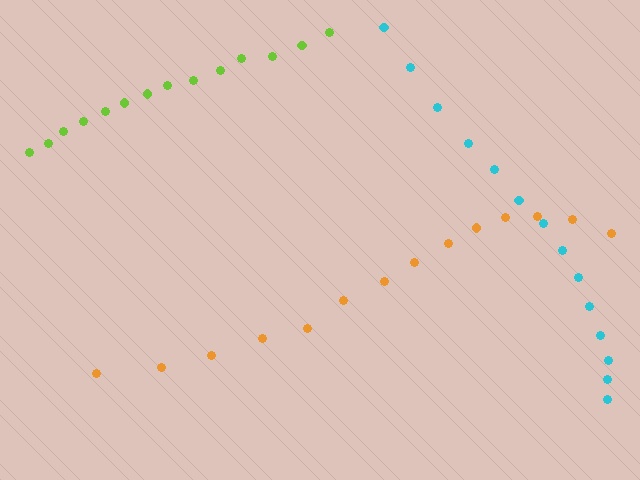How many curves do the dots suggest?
There are 3 distinct paths.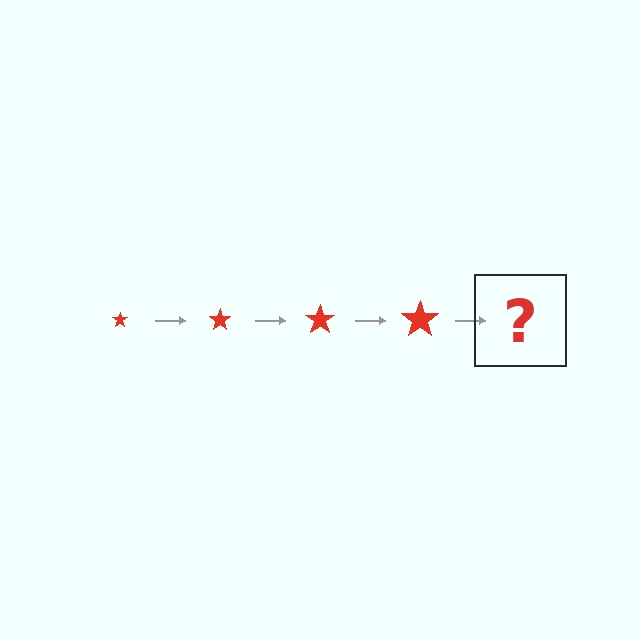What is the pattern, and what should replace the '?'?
The pattern is that the star gets progressively larger each step. The '?' should be a red star, larger than the previous one.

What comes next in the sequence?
The next element should be a red star, larger than the previous one.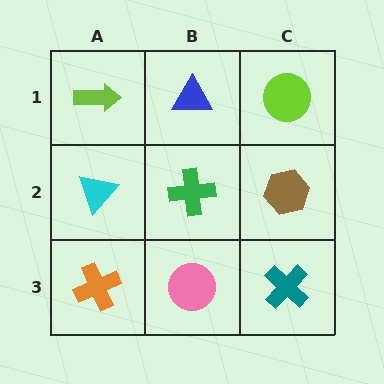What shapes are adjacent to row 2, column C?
A lime circle (row 1, column C), a teal cross (row 3, column C), a green cross (row 2, column B).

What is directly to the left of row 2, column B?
A cyan triangle.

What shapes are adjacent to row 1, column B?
A green cross (row 2, column B), a lime arrow (row 1, column A), a lime circle (row 1, column C).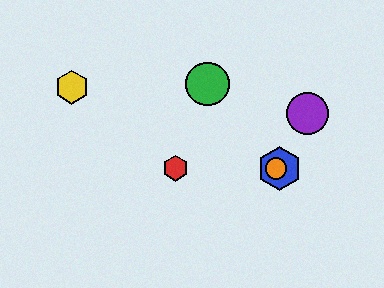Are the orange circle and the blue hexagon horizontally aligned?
Yes, both are at y≈168.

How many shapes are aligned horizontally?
3 shapes (the red hexagon, the blue hexagon, the orange circle) are aligned horizontally.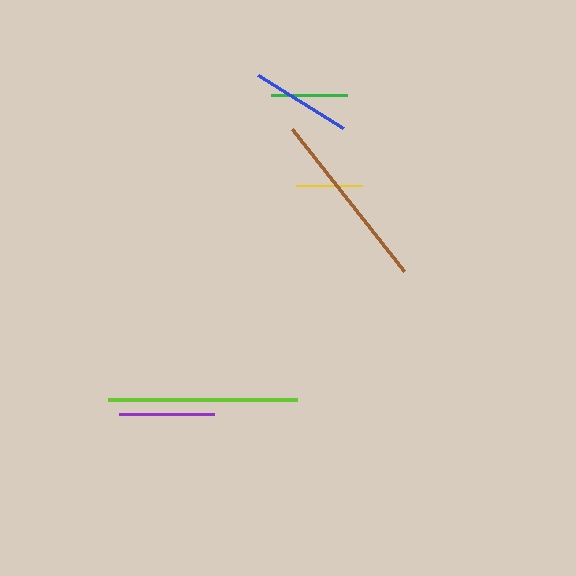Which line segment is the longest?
The lime line is the longest at approximately 189 pixels.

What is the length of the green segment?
The green segment is approximately 76 pixels long.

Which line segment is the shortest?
The yellow line is the shortest at approximately 67 pixels.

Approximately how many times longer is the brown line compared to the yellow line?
The brown line is approximately 2.7 times the length of the yellow line.